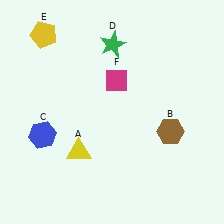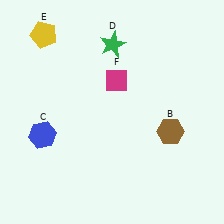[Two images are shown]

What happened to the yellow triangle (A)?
The yellow triangle (A) was removed in Image 2. It was in the bottom-left area of Image 1.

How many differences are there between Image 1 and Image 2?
There is 1 difference between the two images.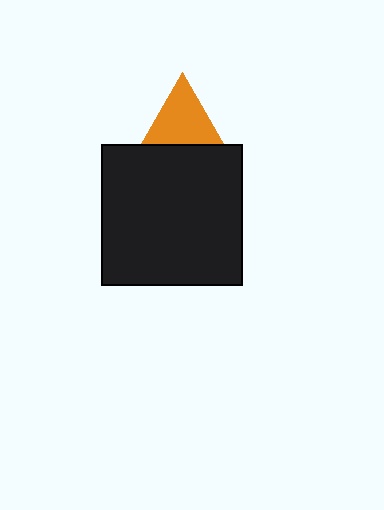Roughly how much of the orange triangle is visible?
About half of it is visible (roughly 50%).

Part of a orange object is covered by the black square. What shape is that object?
It is a triangle.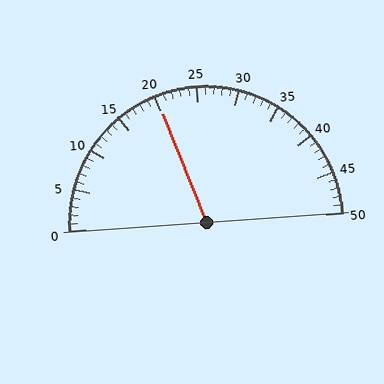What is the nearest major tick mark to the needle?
The nearest major tick mark is 20.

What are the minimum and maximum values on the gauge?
The gauge ranges from 0 to 50.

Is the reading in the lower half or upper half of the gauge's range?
The reading is in the lower half of the range (0 to 50).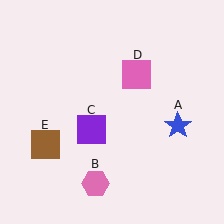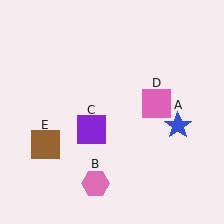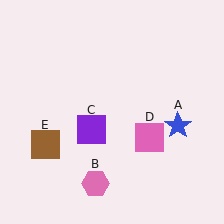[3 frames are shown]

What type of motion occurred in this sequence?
The pink square (object D) rotated clockwise around the center of the scene.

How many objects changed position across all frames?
1 object changed position: pink square (object D).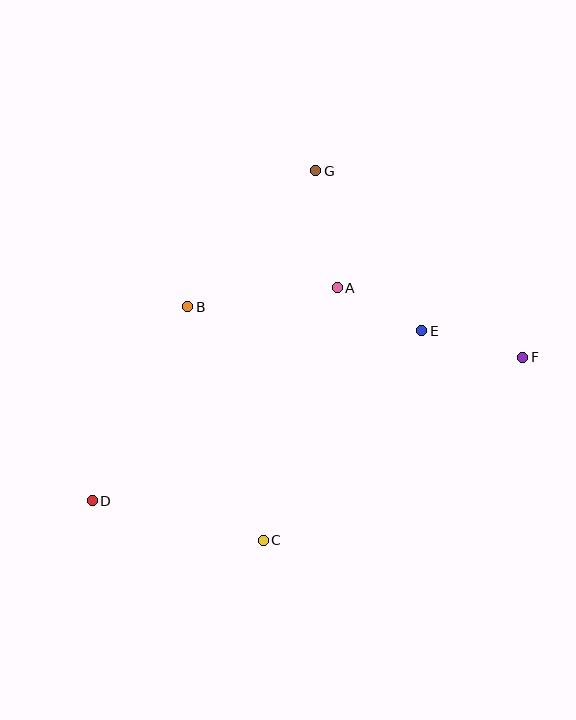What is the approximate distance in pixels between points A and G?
The distance between A and G is approximately 119 pixels.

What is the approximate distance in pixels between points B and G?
The distance between B and G is approximately 186 pixels.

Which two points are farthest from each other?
Points D and F are farthest from each other.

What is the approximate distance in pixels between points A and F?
The distance between A and F is approximately 198 pixels.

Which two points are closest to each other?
Points A and E are closest to each other.